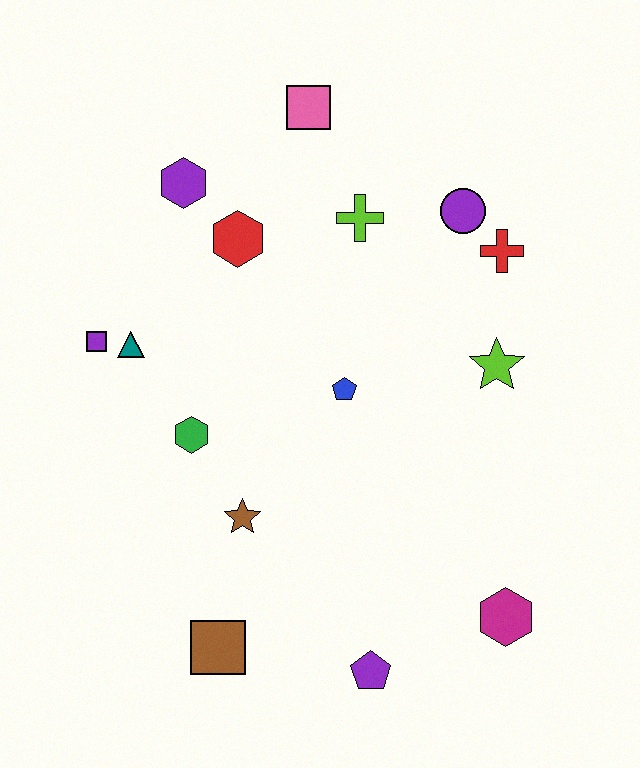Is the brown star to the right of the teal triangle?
Yes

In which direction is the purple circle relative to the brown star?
The purple circle is above the brown star.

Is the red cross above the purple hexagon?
No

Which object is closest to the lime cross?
The purple circle is closest to the lime cross.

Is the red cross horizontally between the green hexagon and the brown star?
No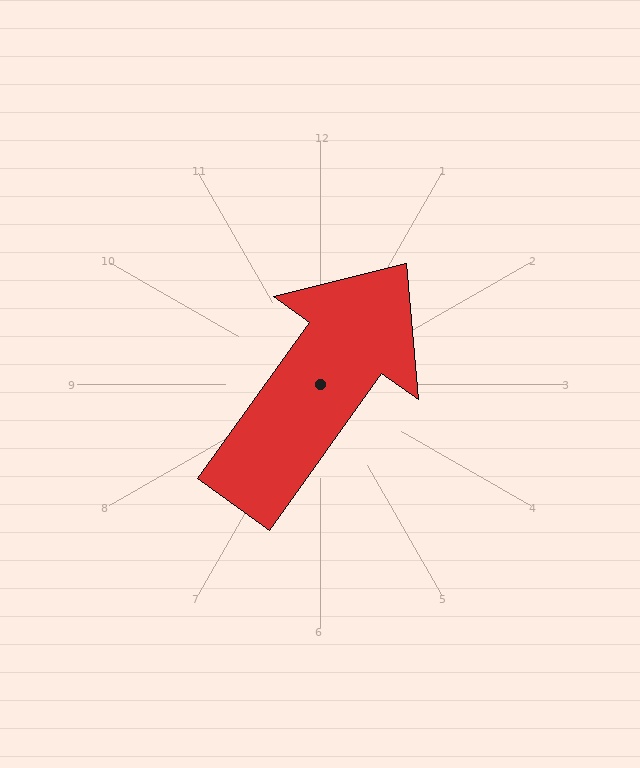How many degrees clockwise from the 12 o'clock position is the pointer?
Approximately 36 degrees.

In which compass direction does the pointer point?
Northeast.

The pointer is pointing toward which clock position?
Roughly 1 o'clock.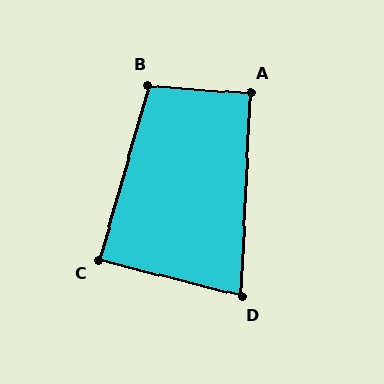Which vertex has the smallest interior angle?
D, at approximately 78 degrees.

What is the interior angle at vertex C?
Approximately 88 degrees (approximately right).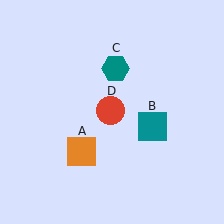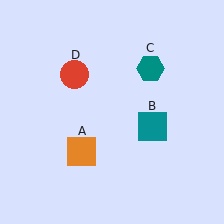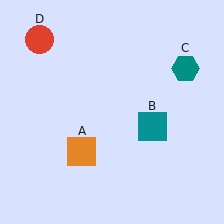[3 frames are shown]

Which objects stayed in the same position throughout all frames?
Orange square (object A) and teal square (object B) remained stationary.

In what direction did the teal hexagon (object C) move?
The teal hexagon (object C) moved right.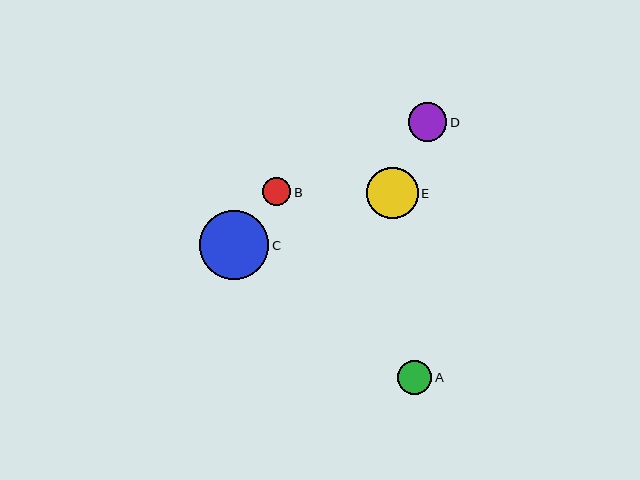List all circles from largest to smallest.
From largest to smallest: C, E, D, A, B.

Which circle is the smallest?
Circle B is the smallest with a size of approximately 28 pixels.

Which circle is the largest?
Circle C is the largest with a size of approximately 69 pixels.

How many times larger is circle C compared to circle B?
Circle C is approximately 2.4 times the size of circle B.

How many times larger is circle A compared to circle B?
Circle A is approximately 1.2 times the size of circle B.